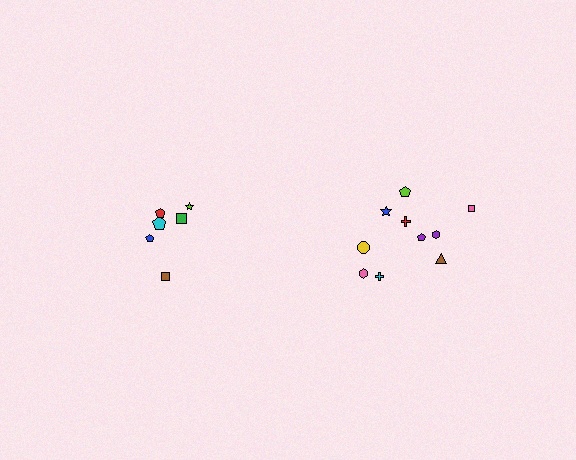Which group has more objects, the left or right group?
The right group.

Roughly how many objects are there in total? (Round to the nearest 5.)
Roughly 15 objects in total.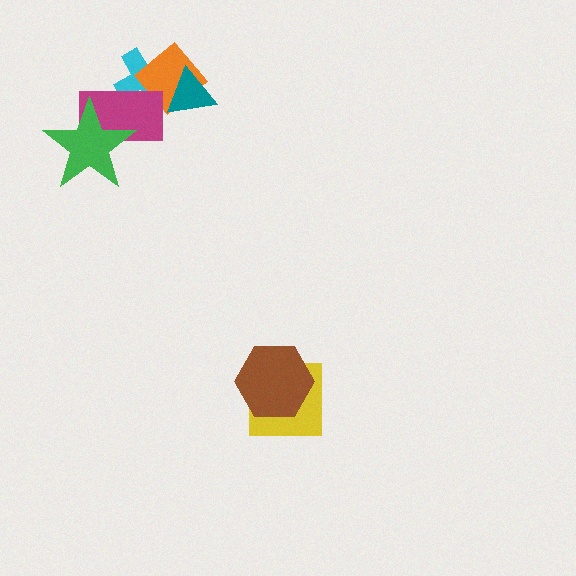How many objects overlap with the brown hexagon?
1 object overlaps with the brown hexagon.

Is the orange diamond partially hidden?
Yes, it is partially covered by another shape.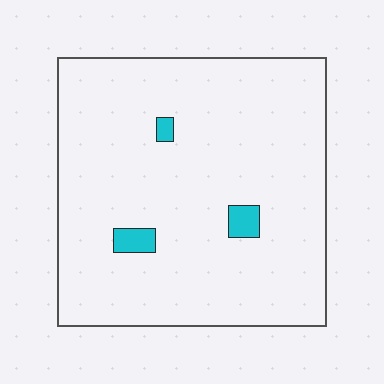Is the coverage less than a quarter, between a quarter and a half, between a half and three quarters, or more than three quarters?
Less than a quarter.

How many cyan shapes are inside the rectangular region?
3.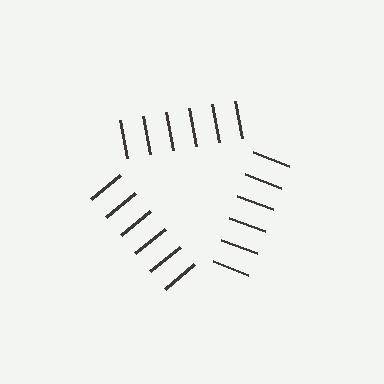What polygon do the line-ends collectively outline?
An illusory triangle — the line segments terminate on its edges but no continuous stroke is drawn.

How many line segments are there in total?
18 — 6 along each of the 3 edges.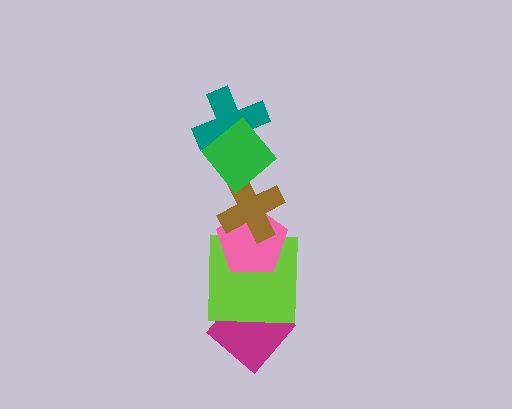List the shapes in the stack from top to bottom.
From top to bottom: the green diamond, the teal cross, the brown cross, the pink pentagon, the lime square, the magenta diamond.